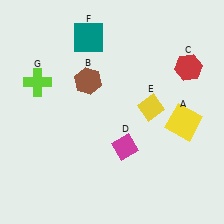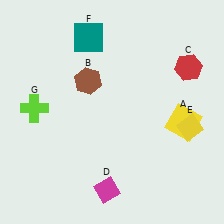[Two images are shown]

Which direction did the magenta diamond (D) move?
The magenta diamond (D) moved down.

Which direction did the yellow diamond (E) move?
The yellow diamond (E) moved right.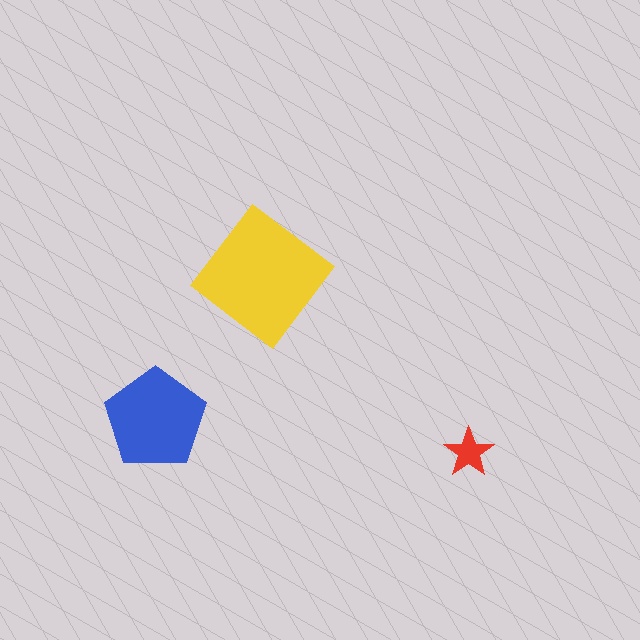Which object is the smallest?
The red star.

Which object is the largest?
The yellow diamond.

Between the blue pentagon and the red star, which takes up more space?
The blue pentagon.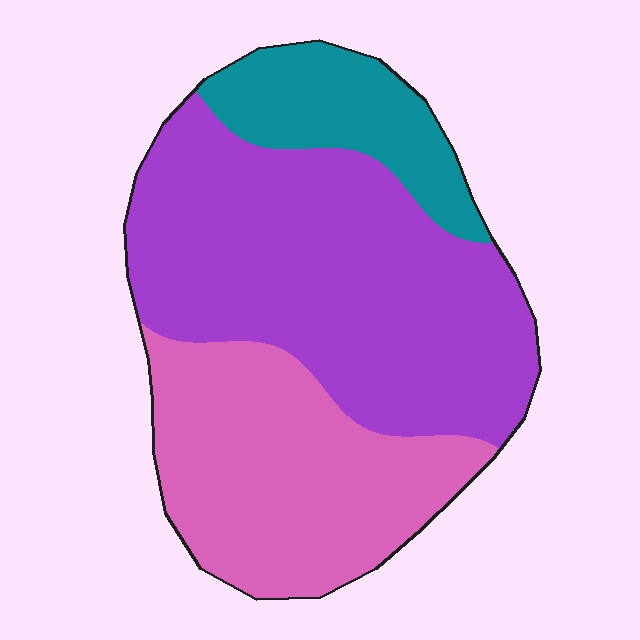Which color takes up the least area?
Teal, at roughly 15%.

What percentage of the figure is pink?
Pink takes up about one third (1/3) of the figure.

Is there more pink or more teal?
Pink.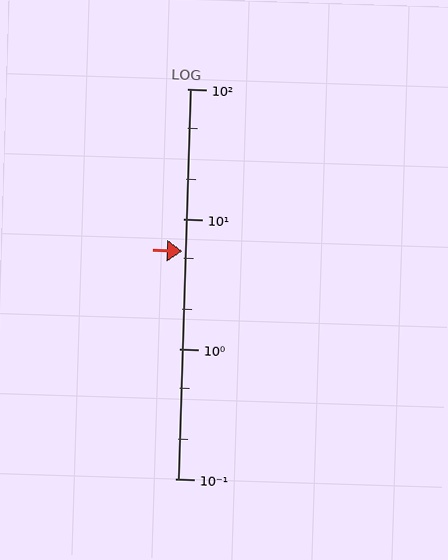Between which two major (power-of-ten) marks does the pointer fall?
The pointer is between 1 and 10.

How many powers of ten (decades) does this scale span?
The scale spans 3 decades, from 0.1 to 100.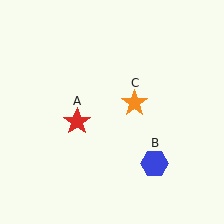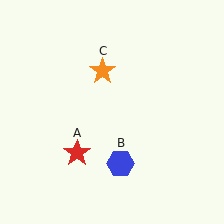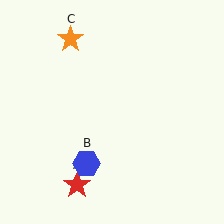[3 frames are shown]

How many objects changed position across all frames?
3 objects changed position: red star (object A), blue hexagon (object B), orange star (object C).